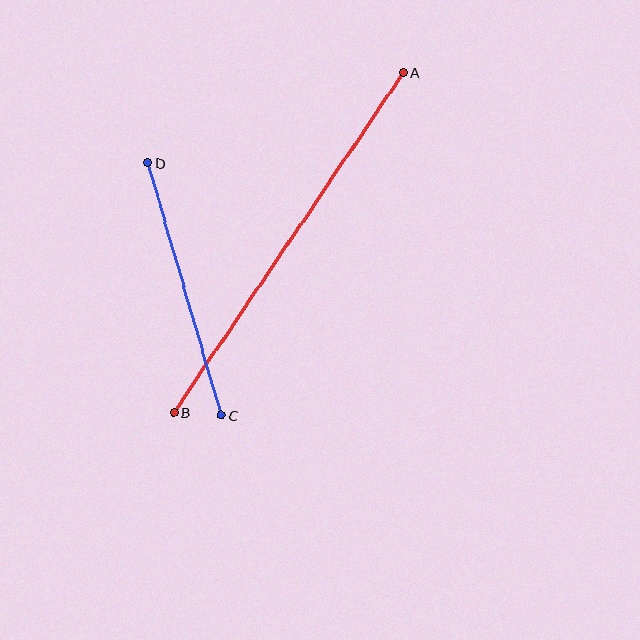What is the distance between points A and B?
The distance is approximately 409 pixels.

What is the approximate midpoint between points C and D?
The midpoint is at approximately (185, 289) pixels.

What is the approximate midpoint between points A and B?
The midpoint is at approximately (288, 243) pixels.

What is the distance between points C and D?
The distance is approximately 263 pixels.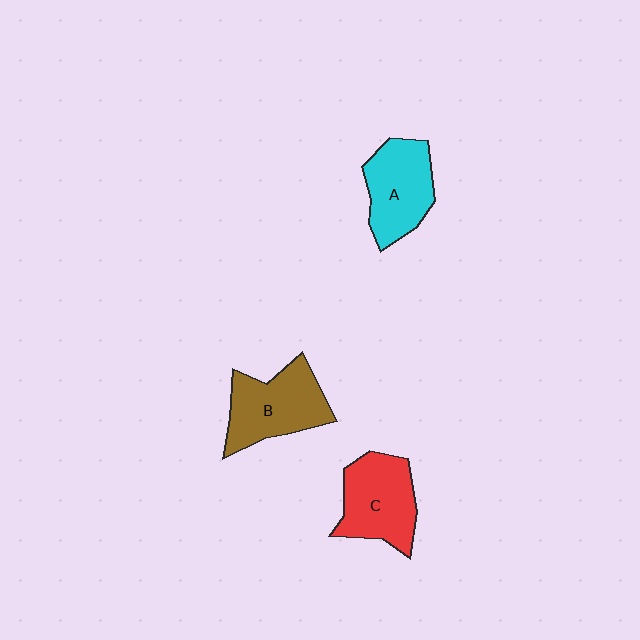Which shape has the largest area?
Shape B (brown).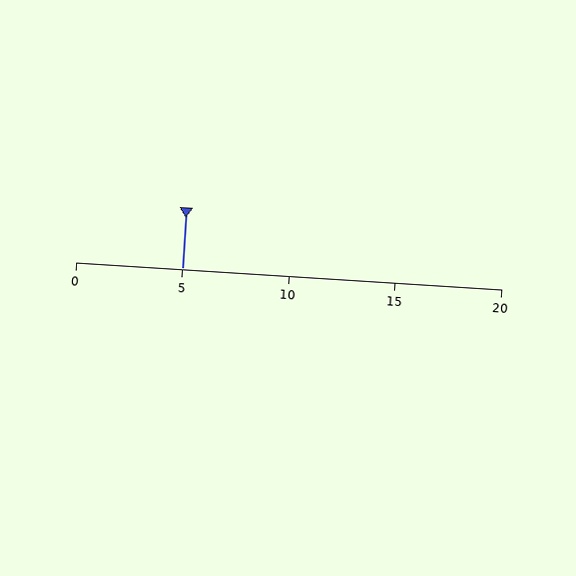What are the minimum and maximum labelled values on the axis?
The axis runs from 0 to 20.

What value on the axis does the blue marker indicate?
The marker indicates approximately 5.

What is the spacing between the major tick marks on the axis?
The major ticks are spaced 5 apart.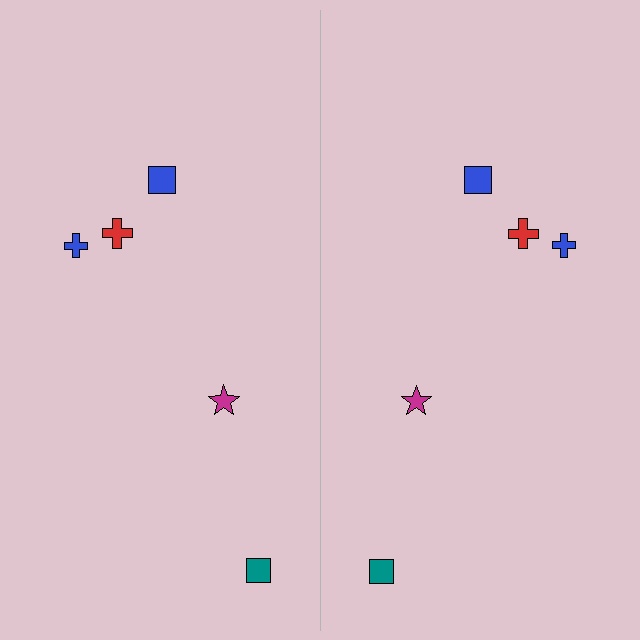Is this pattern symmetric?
Yes, this pattern has bilateral (reflection) symmetry.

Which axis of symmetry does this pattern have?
The pattern has a vertical axis of symmetry running through the center of the image.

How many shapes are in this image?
There are 10 shapes in this image.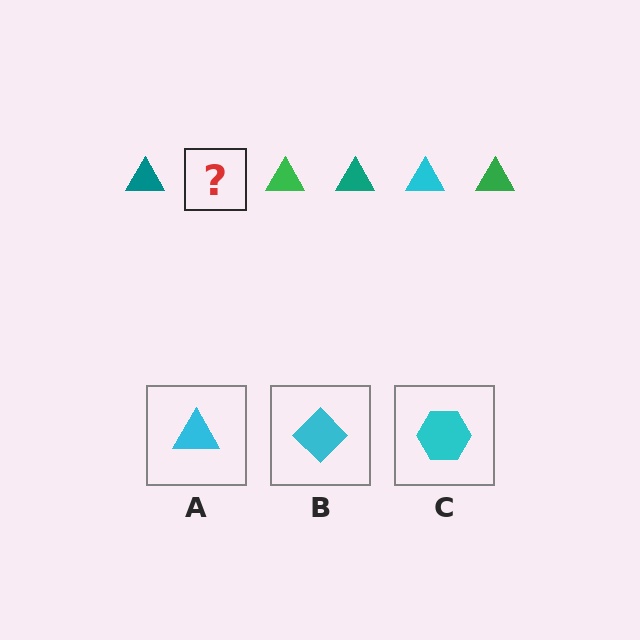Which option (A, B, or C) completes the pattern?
A.